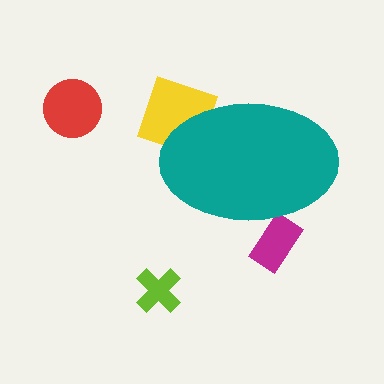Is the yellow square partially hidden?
Yes, the yellow square is partially hidden behind the teal ellipse.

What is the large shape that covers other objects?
A teal ellipse.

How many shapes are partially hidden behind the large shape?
2 shapes are partially hidden.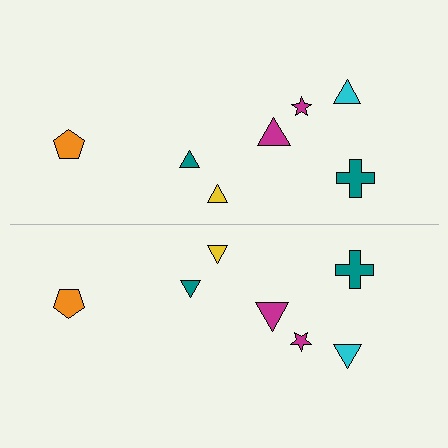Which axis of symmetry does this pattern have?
The pattern has a horizontal axis of symmetry running through the center of the image.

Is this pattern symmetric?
Yes, this pattern has bilateral (reflection) symmetry.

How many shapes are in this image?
There are 14 shapes in this image.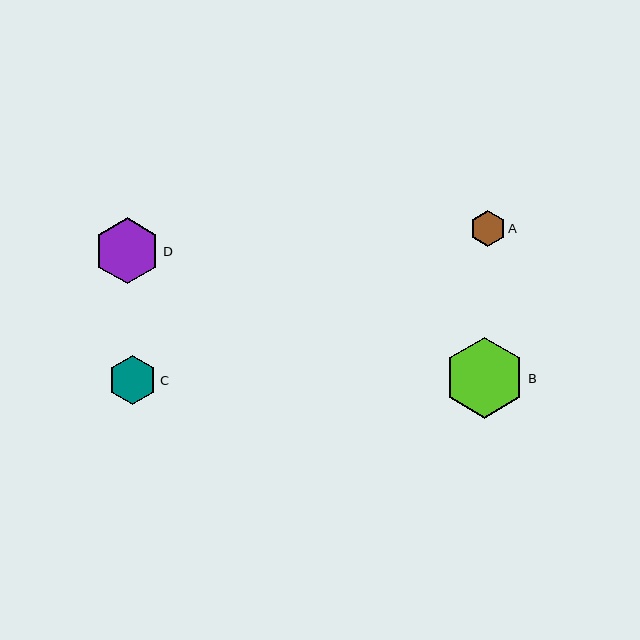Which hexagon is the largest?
Hexagon B is the largest with a size of approximately 81 pixels.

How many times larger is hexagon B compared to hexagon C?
Hexagon B is approximately 1.6 times the size of hexagon C.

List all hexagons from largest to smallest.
From largest to smallest: B, D, C, A.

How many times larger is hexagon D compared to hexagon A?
Hexagon D is approximately 1.9 times the size of hexagon A.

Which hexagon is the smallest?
Hexagon A is the smallest with a size of approximately 35 pixels.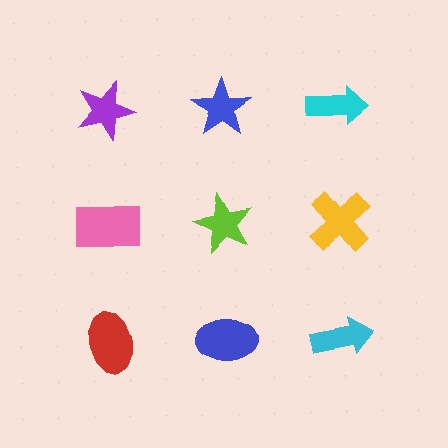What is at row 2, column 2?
A lime star.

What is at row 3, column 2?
A blue ellipse.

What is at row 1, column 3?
A cyan arrow.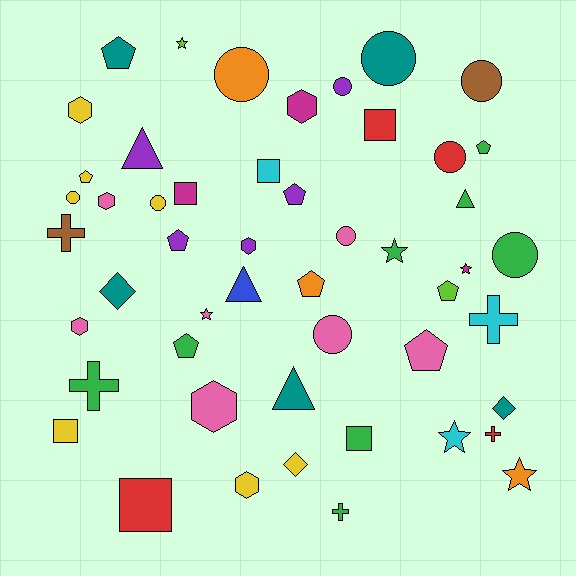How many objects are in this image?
There are 50 objects.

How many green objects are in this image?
There are 8 green objects.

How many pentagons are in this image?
There are 9 pentagons.